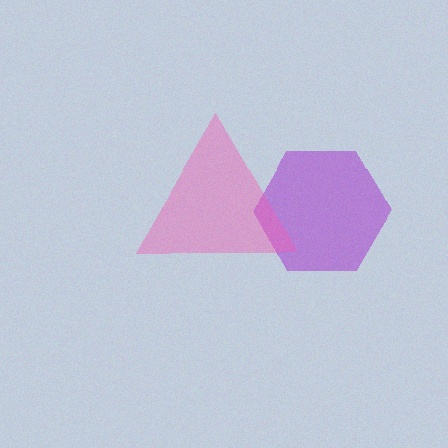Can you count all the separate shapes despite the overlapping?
Yes, there are 2 separate shapes.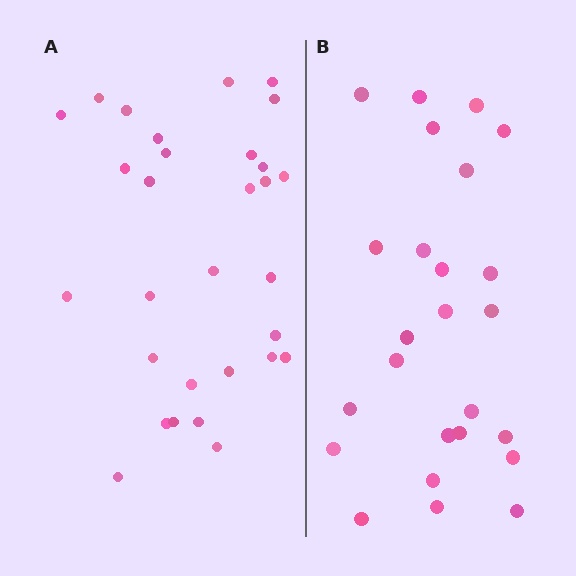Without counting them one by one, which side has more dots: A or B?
Region A (the left region) has more dots.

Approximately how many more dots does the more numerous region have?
Region A has about 5 more dots than region B.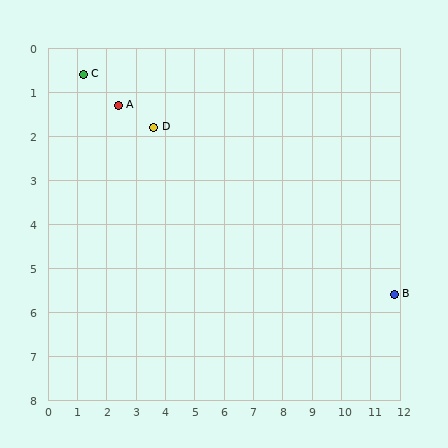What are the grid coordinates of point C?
Point C is at approximately (1.2, 0.6).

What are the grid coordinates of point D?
Point D is at approximately (3.6, 1.8).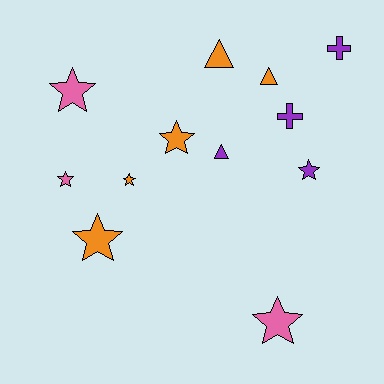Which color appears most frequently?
Orange, with 5 objects.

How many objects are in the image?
There are 12 objects.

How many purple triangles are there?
There is 1 purple triangle.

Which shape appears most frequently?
Star, with 7 objects.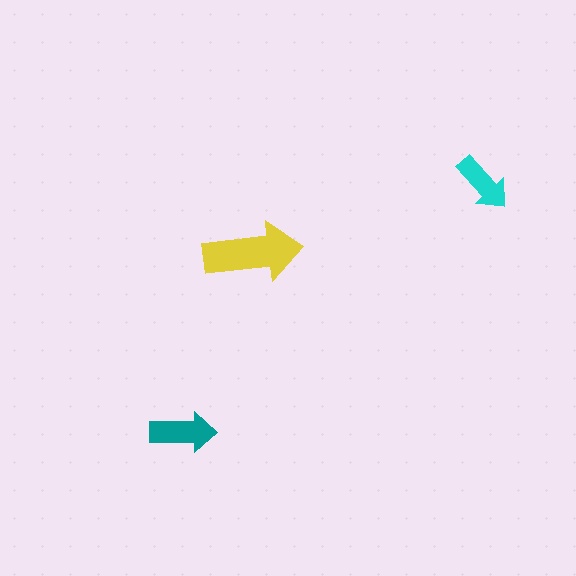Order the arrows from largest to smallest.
the yellow one, the teal one, the cyan one.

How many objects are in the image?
There are 3 objects in the image.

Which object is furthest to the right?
The cyan arrow is rightmost.